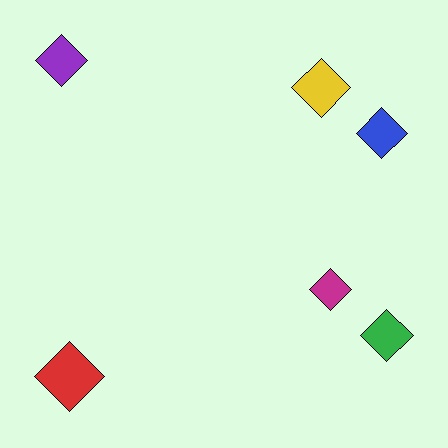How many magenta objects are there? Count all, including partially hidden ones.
There is 1 magenta object.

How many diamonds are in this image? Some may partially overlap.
There are 6 diamonds.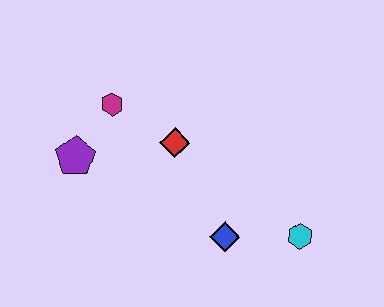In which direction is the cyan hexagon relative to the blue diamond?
The cyan hexagon is to the right of the blue diamond.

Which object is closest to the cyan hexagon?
The blue diamond is closest to the cyan hexagon.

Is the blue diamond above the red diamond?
No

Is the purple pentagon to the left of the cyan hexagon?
Yes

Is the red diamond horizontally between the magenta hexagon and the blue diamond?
Yes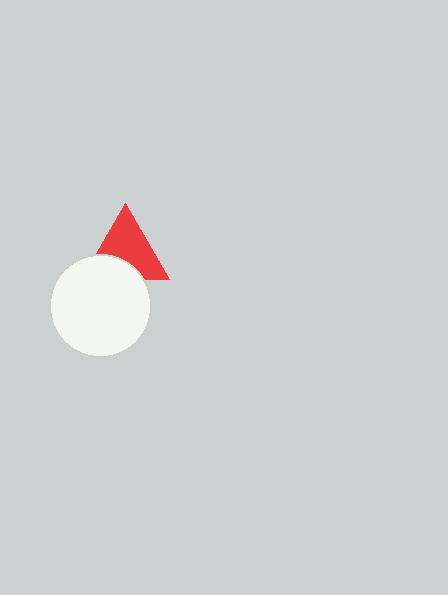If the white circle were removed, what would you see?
You would see the complete red triangle.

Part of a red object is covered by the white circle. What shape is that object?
It is a triangle.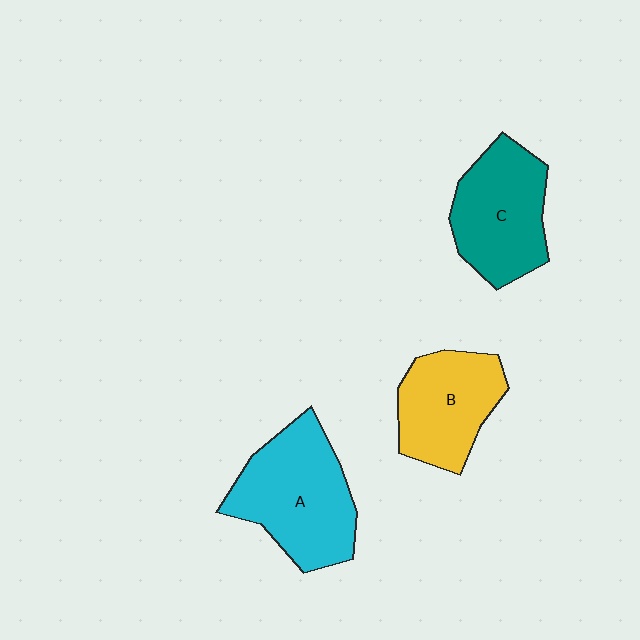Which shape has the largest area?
Shape A (cyan).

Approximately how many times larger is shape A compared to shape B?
Approximately 1.3 times.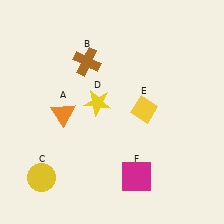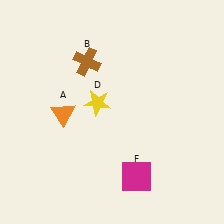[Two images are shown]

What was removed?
The yellow circle (C), the yellow diamond (E) were removed in Image 2.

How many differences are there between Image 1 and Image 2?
There are 2 differences between the two images.